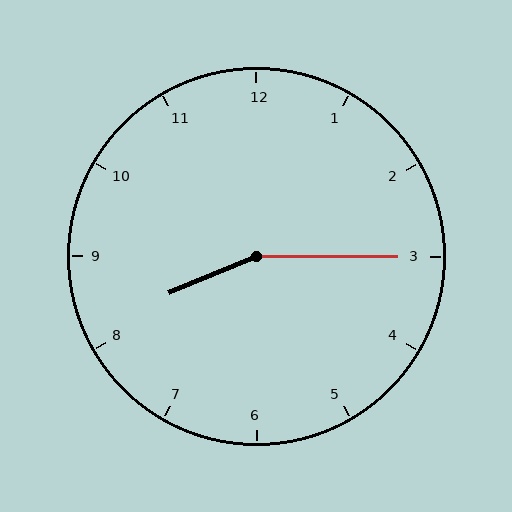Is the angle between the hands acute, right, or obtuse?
It is obtuse.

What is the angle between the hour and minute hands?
Approximately 158 degrees.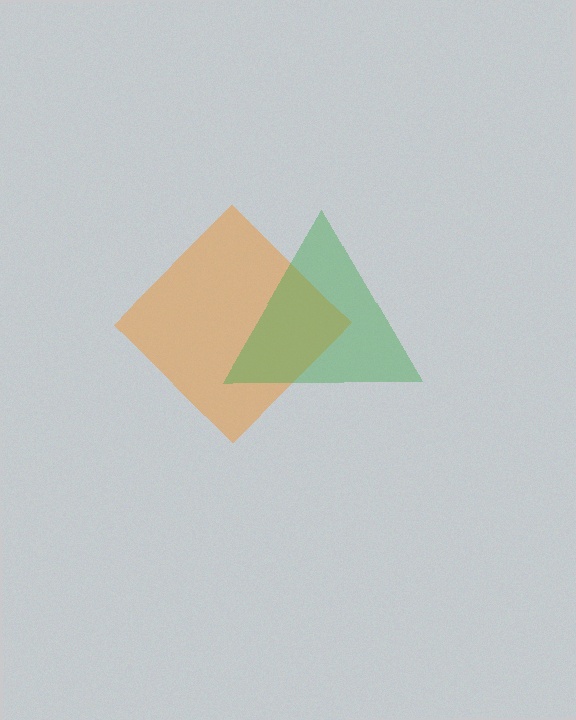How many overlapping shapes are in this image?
There are 2 overlapping shapes in the image.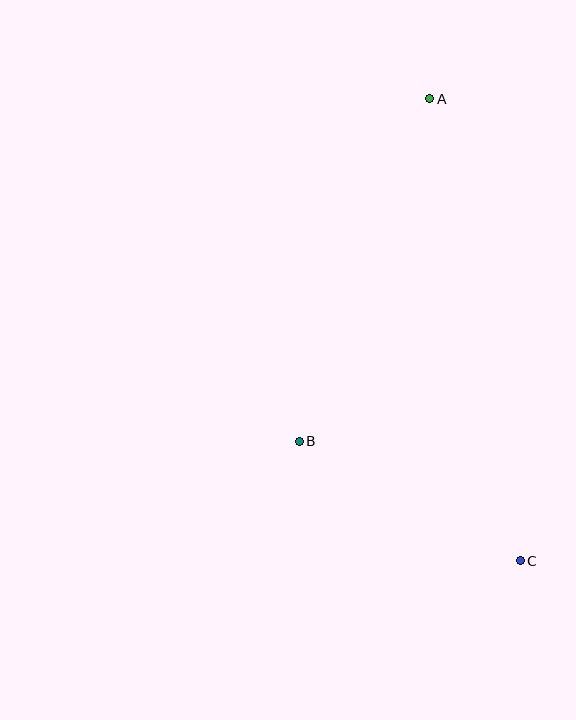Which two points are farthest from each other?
Points A and C are farthest from each other.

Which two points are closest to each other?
Points B and C are closest to each other.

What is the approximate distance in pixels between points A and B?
The distance between A and B is approximately 366 pixels.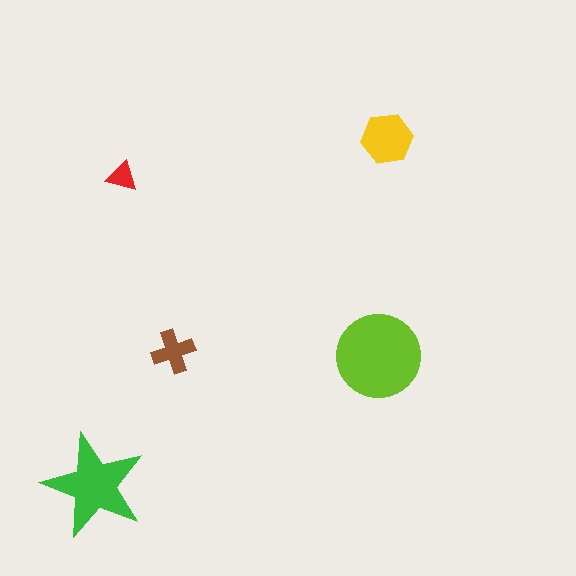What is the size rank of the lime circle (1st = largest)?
1st.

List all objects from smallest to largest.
The red triangle, the brown cross, the yellow hexagon, the green star, the lime circle.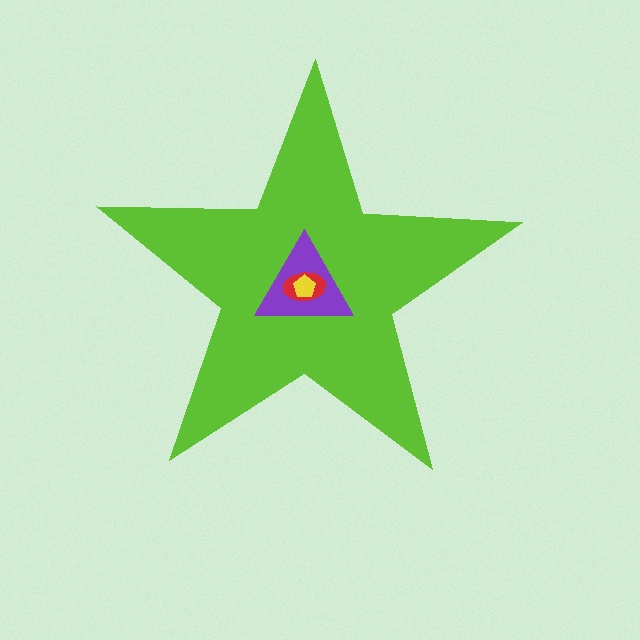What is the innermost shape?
The yellow pentagon.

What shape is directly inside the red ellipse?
The yellow pentagon.